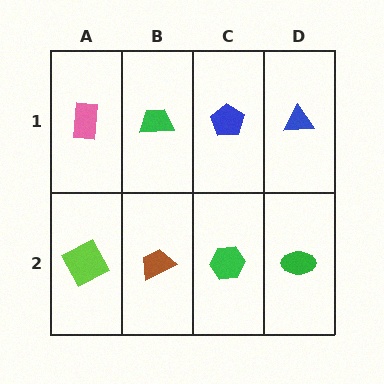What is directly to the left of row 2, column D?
A green hexagon.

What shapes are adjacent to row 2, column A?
A pink rectangle (row 1, column A), a brown trapezoid (row 2, column B).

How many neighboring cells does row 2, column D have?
2.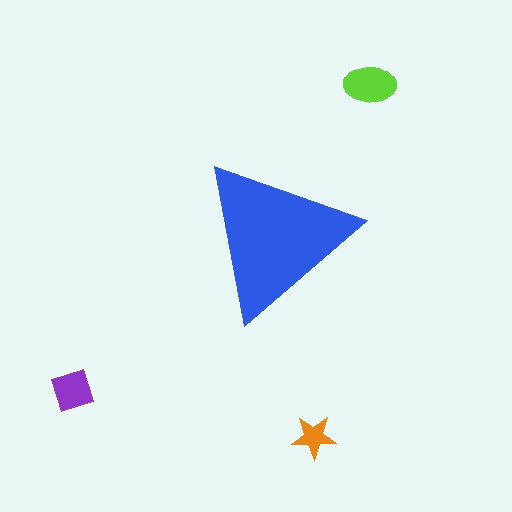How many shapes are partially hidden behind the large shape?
0 shapes are partially hidden.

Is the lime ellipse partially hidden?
No, the lime ellipse is fully visible.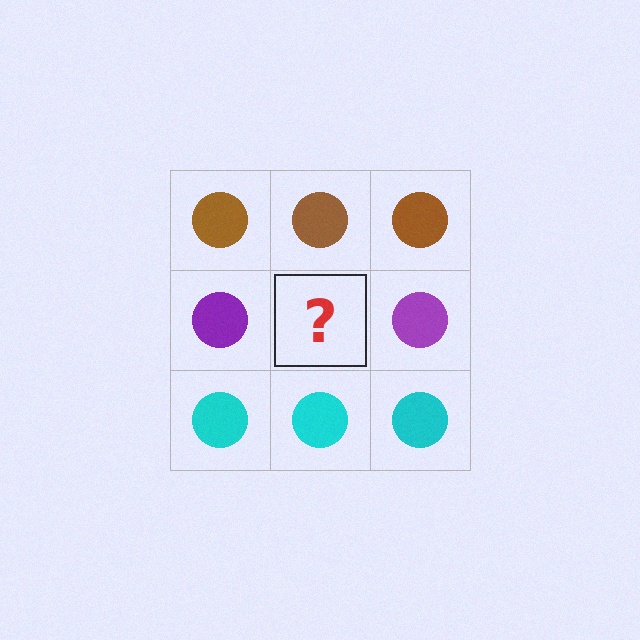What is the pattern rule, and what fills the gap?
The rule is that each row has a consistent color. The gap should be filled with a purple circle.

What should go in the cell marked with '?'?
The missing cell should contain a purple circle.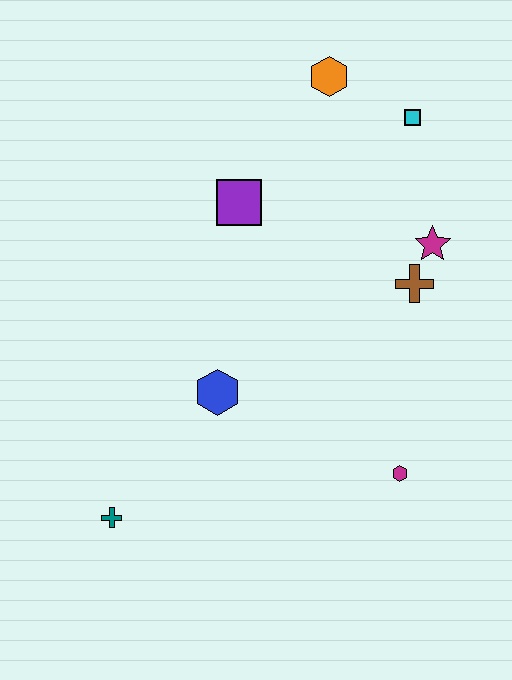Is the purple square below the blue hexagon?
No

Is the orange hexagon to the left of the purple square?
No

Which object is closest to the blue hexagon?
The teal cross is closest to the blue hexagon.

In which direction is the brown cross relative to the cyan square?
The brown cross is below the cyan square.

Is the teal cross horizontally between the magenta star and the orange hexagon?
No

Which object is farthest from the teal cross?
The cyan square is farthest from the teal cross.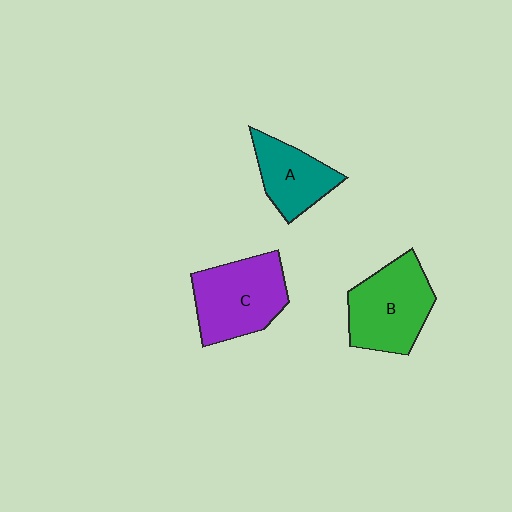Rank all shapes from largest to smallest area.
From largest to smallest: C (purple), B (green), A (teal).